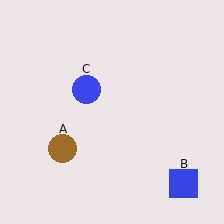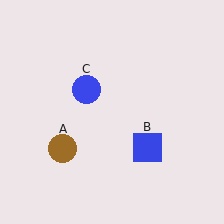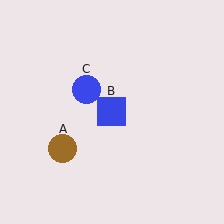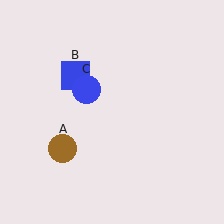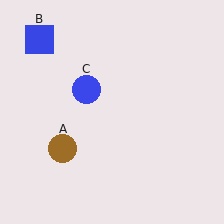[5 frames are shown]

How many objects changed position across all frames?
1 object changed position: blue square (object B).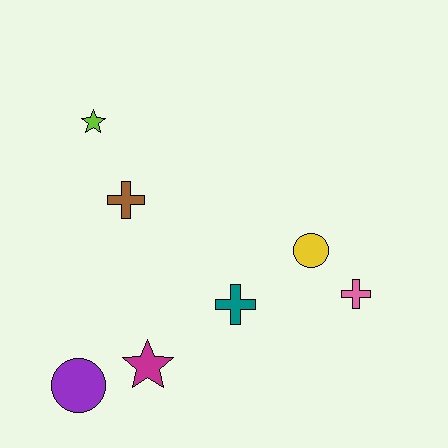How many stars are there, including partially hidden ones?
There are 2 stars.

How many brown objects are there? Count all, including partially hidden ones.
There is 1 brown object.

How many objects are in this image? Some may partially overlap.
There are 7 objects.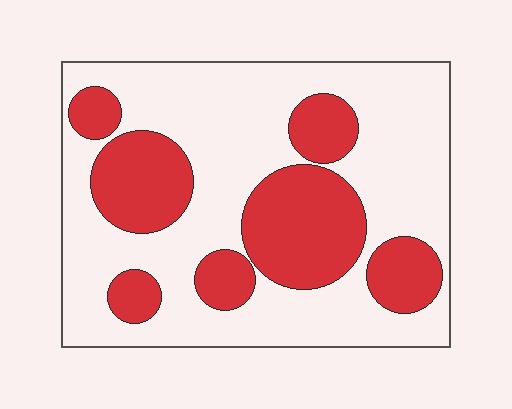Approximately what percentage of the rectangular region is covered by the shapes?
Approximately 35%.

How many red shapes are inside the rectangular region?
7.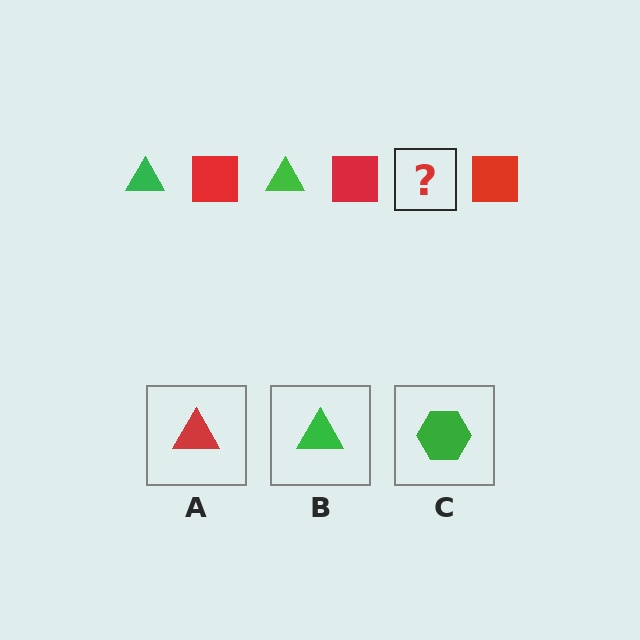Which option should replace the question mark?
Option B.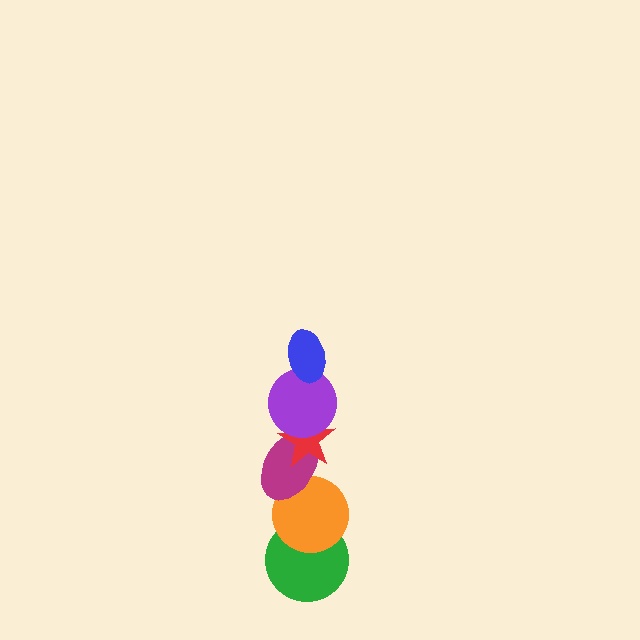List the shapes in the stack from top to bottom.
From top to bottom: the blue ellipse, the purple circle, the red star, the magenta ellipse, the orange circle, the green circle.